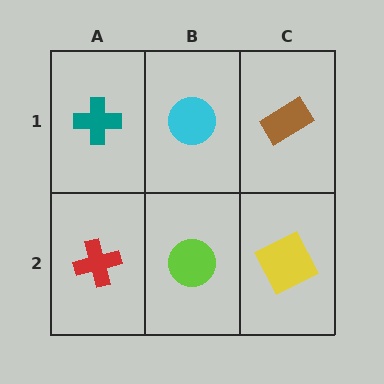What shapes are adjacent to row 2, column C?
A brown rectangle (row 1, column C), a lime circle (row 2, column B).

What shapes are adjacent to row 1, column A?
A red cross (row 2, column A), a cyan circle (row 1, column B).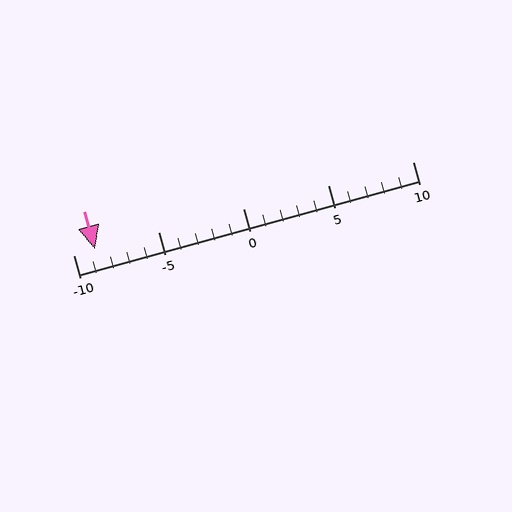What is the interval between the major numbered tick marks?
The major tick marks are spaced 5 units apart.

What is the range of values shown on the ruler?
The ruler shows values from -10 to 10.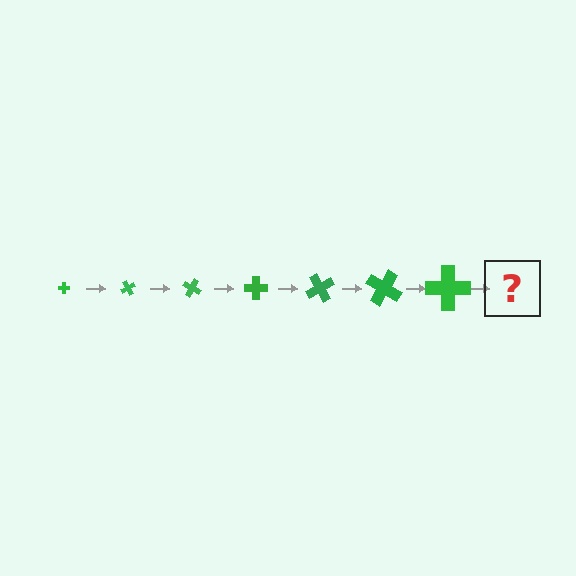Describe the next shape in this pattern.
It should be a cross, larger than the previous one and rotated 420 degrees from the start.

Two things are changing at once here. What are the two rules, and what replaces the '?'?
The two rules are that the cross grows larger each step and it rotates 60 degrees each step. The '?' should be a cross, larger than the previous one and rotated 420 degrees from the start.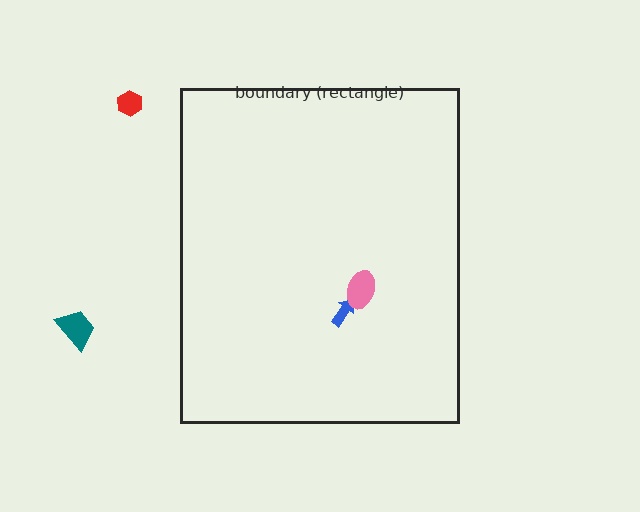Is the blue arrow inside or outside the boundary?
Inside.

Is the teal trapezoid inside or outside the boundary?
Outside.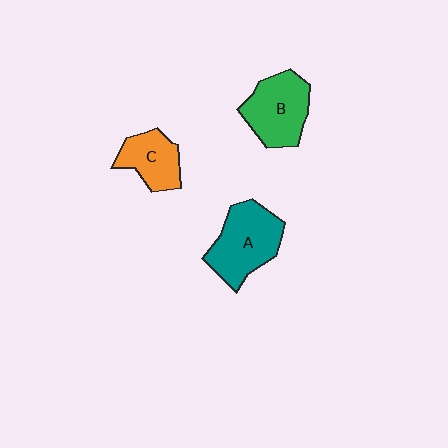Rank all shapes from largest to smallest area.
From largest to smallest: A (teal), B (green), C (orange).